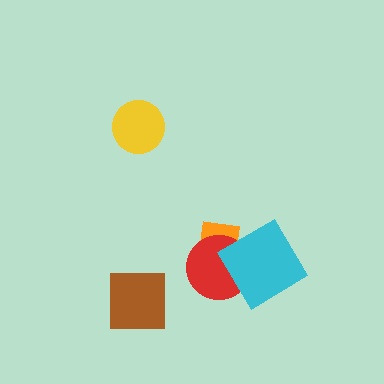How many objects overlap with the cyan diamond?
2 objects overlap with the cyan diamond.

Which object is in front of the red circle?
The cyan diamond is in front of the red circle.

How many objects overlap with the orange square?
2 objects overlap with the orange square.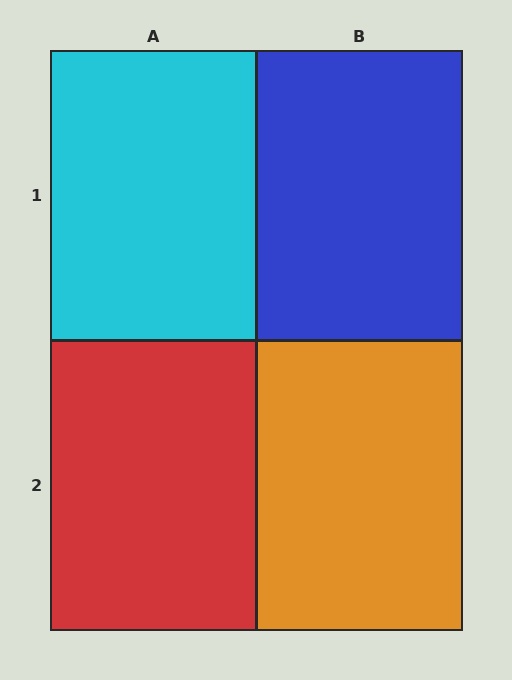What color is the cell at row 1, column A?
Cyan.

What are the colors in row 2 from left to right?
Red, orange.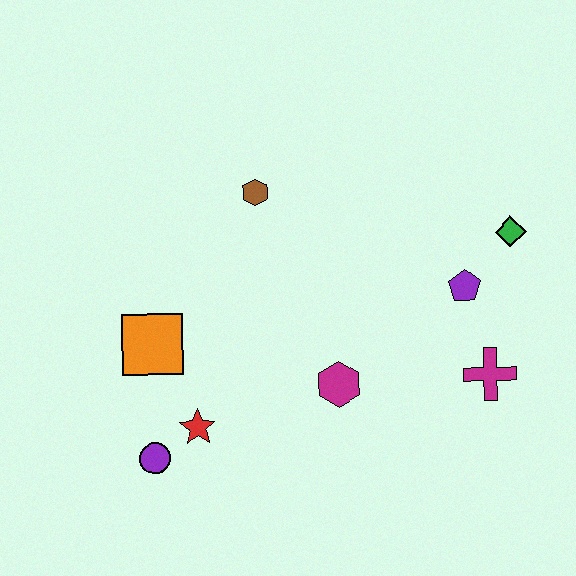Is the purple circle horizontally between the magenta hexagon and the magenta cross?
No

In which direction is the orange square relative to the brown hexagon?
The orange square is below the brown hexagon.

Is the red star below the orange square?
Yes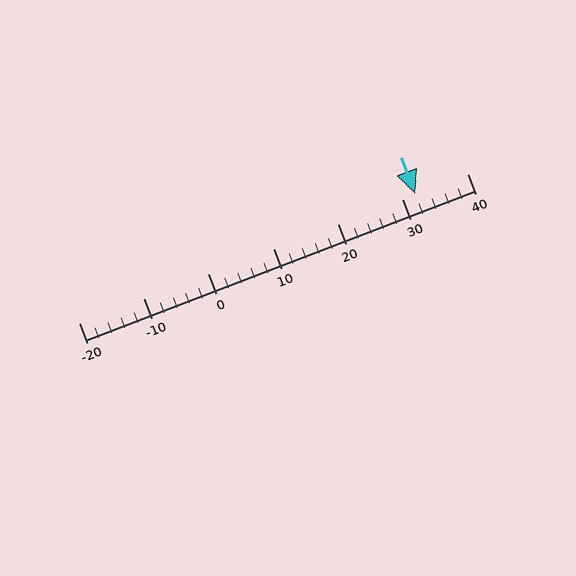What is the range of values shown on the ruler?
The ruler shows values from -20 to 40.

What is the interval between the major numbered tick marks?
The major tick marks are spaced 10 units apart.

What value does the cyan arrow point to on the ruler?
The cyan arrow points to approximately 32.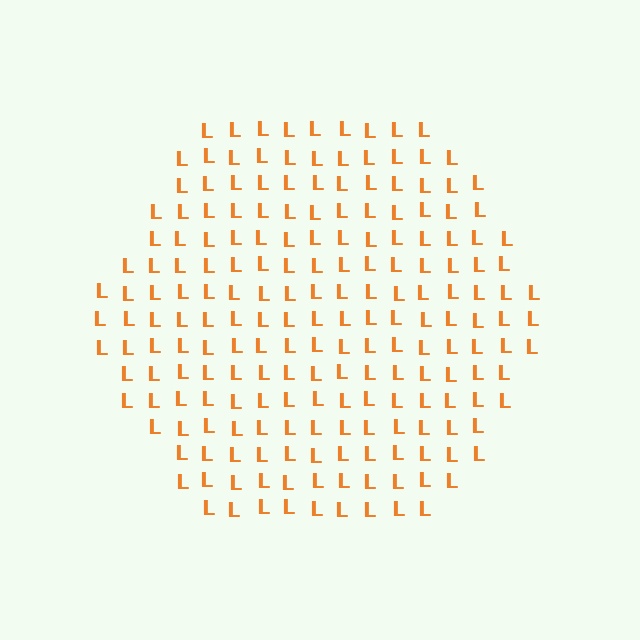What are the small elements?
The small elements are letter L's.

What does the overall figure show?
The overall figure shows a hexagon.